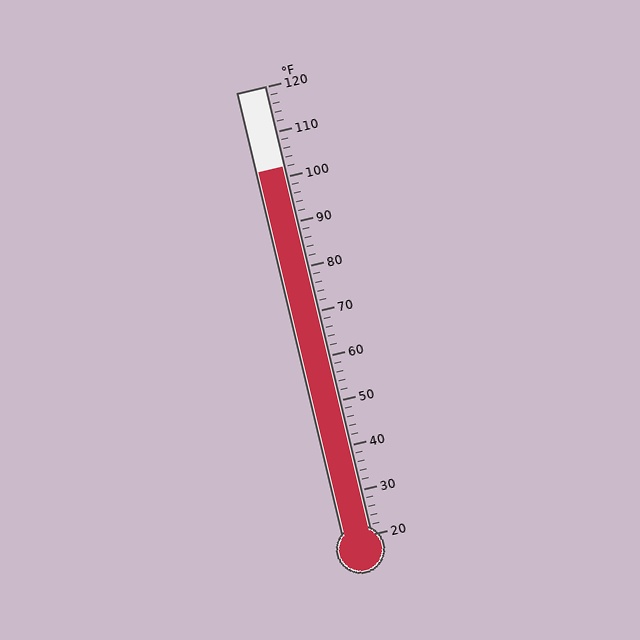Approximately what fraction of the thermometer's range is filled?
The thermometer is filled to approximately 80% of its range.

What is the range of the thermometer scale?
The thermometer scale ranges from 20°F to 120°F.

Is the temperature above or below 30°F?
The temperature is above 30°F.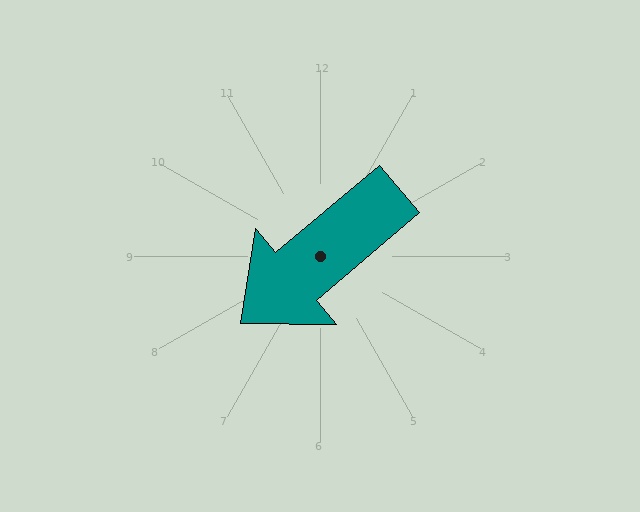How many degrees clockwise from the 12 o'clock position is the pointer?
Approximately 230 degrees.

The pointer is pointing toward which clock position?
Roughly 8 o'clock.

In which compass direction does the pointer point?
Southwest.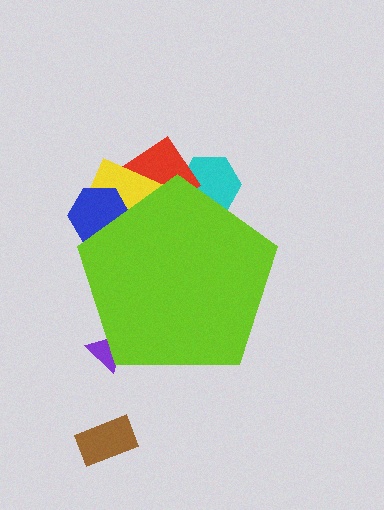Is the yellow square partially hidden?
Yes, the yellow square is partially hidden behind the lime pentagon.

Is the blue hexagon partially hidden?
Yes, the blue hexagon is partially hidden behind the lime pentagon.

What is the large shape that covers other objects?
A lime pentagon.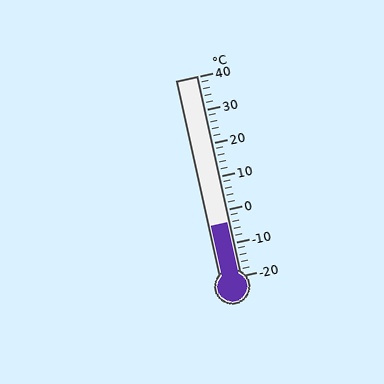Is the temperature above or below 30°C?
The temperature is below 30°C.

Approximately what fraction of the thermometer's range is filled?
The thermometer is filled to approximately 25% of its range.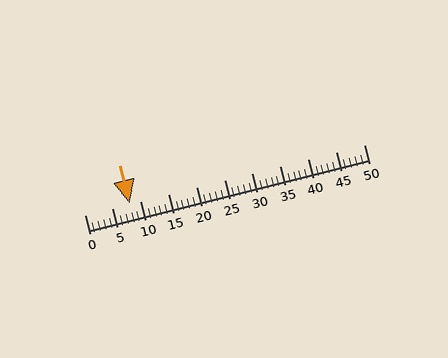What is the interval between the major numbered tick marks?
The major tick marks are spaced 5 units apart.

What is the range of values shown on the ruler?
The ruler shows values from 0 to 50.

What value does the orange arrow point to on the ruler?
The orange arrow points to approximately 8.